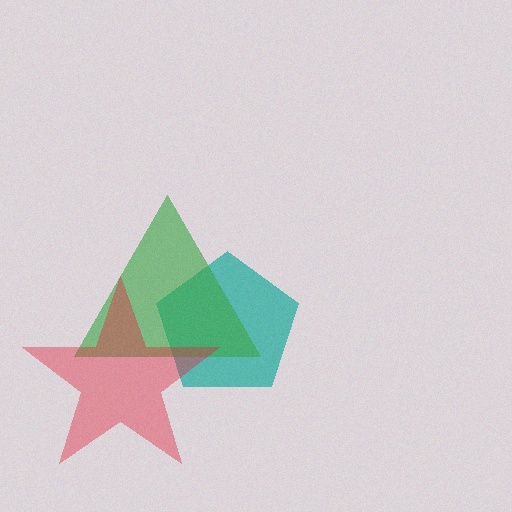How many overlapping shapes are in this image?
There are 3 overlapping shapes in the image.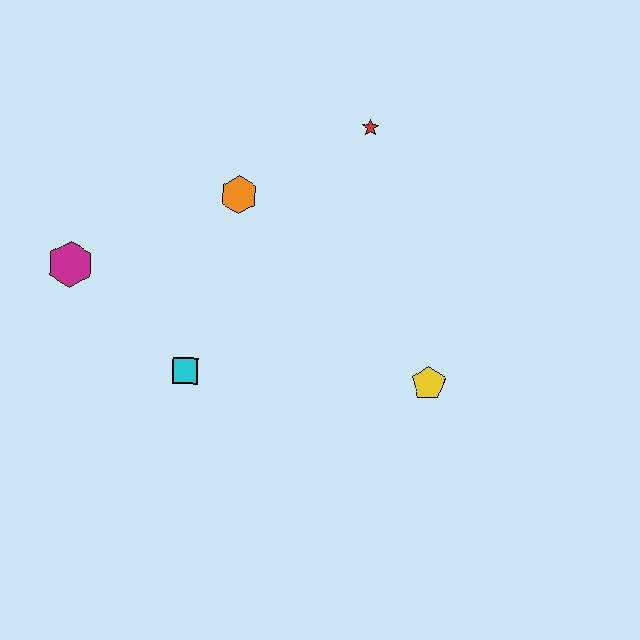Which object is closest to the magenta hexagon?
The cyan square is closest to the magenta hexagon.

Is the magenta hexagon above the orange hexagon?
No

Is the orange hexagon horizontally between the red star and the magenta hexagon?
Yes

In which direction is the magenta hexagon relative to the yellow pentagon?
The magenta hexagon is to the left of the yellow pentagon.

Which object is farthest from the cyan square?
The red star is farthest from the cyan square.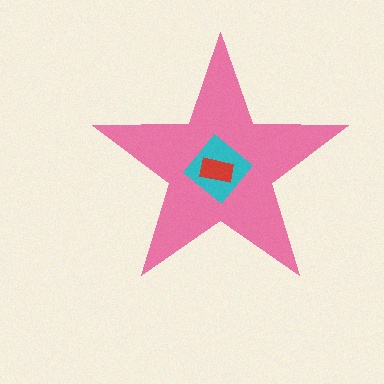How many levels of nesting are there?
3.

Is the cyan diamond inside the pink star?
Yes.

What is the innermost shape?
The red rectangle.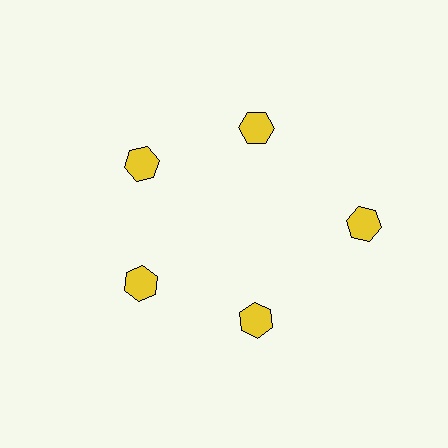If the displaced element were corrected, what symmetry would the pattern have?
It would have 5-fold rotational symmetry — the pattern would map onto itself every 72 degrees.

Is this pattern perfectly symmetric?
No. The 5 yellow hexagons are arranged in a ring, but one element near the 3 o'clock position is pushed outward from the center, breaking the 5-fold rotational symmetry.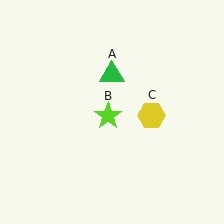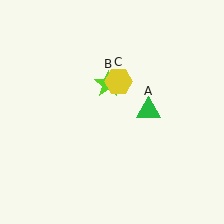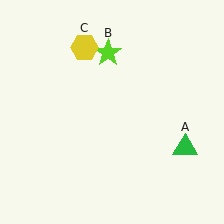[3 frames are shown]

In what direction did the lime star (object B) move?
The lime star (object B) moved up.